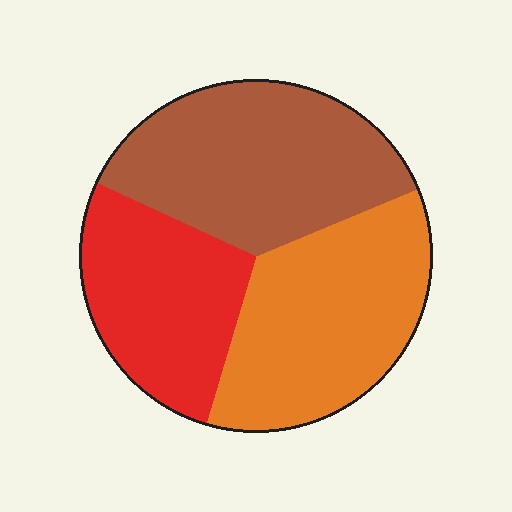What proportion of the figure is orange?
Orange covers around 35% of the figure.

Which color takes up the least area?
Red, at roughly 25%.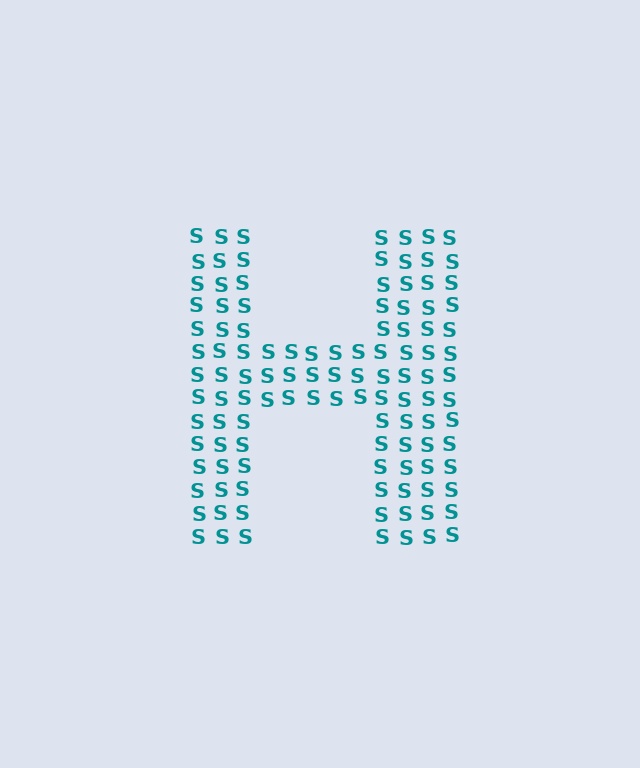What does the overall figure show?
The overall figure shows the letter H.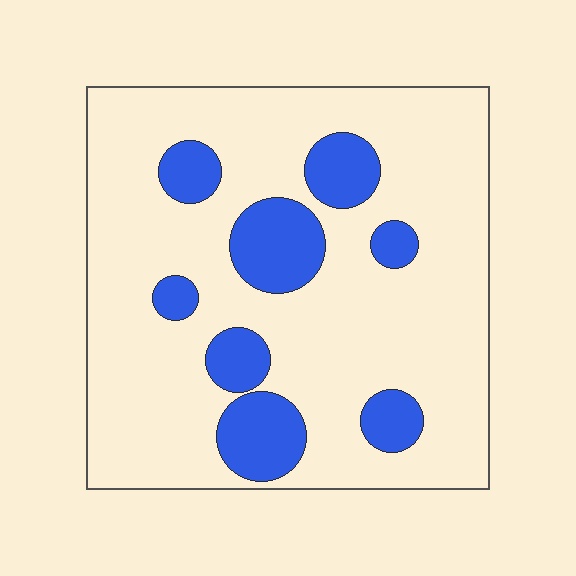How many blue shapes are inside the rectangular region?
8.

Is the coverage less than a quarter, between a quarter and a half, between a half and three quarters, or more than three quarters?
Less than a quarter.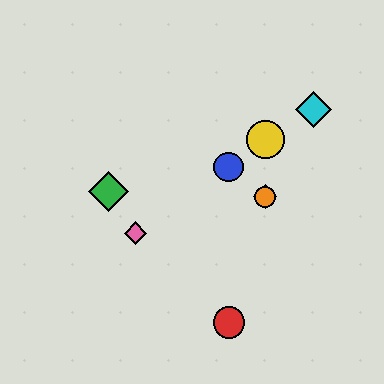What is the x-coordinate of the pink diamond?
The pink diamond is at x≈136.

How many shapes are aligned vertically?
3 shapes (the yellow circle, the purple diamond, the orange circle) are aligned vertically.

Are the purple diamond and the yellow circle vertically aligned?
Yes, both are at x≈265.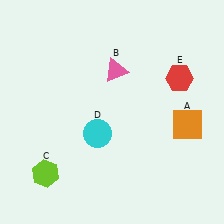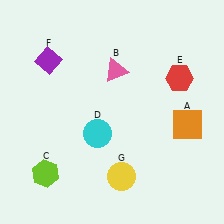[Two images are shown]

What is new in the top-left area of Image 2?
A purple diamond (F) was added in the top-left area of Image 2.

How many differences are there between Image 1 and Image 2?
There are 2 differences between the two images.